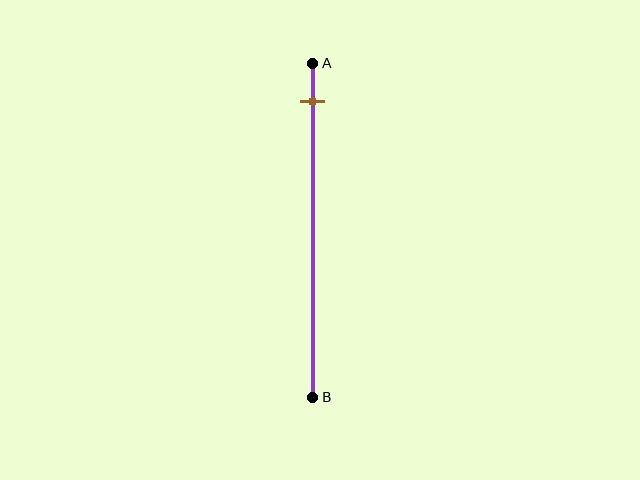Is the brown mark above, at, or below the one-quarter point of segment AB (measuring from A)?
The brown mark is above the one-quarter point of segment AB.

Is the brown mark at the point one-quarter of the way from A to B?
No, the mark is at about 10% from A, not at the 25% one-quarter point.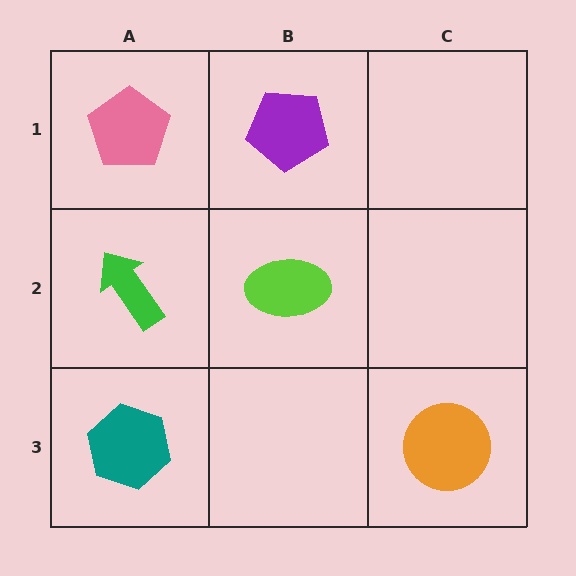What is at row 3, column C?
An orange circle.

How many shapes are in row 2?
2 shapes.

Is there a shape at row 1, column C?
No, that cell is empty.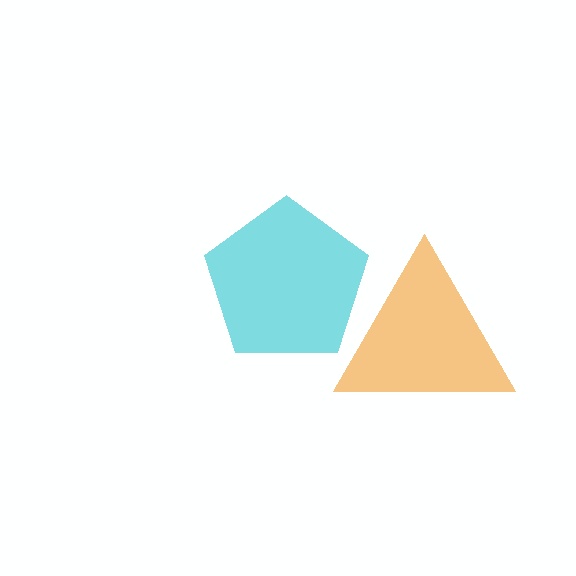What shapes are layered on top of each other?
The layered shapes are: a cyan pentagon, an orange triangle.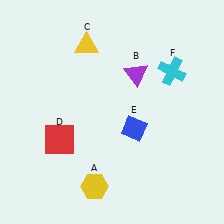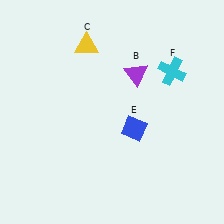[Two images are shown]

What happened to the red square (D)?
The red square (D) was removed in Image 2. It was in the bottom-left area of Image 1.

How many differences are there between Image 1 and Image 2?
There are 2 differences between the two images.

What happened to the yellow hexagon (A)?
The yellow hexagon (A) was removed in Image 2. It was in the bottom-left area of Image 1.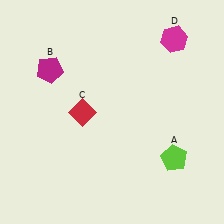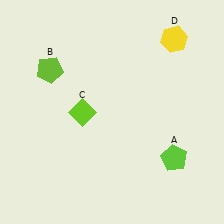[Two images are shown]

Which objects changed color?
B changed from magenta to lime. C changed from red to lime. D changed from magenta to yellow.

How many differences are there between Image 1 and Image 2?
There are 3 differences between the two images.